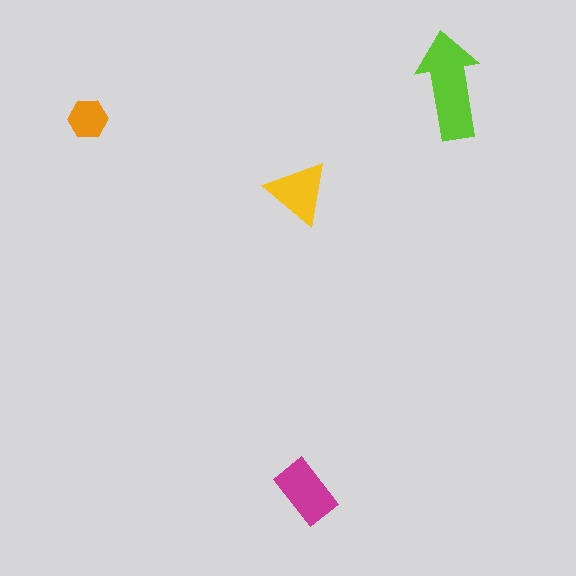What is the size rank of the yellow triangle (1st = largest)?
3rd.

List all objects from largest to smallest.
The lime arrow, the magenta rectangle, the yellow triangle, the orange hexagon.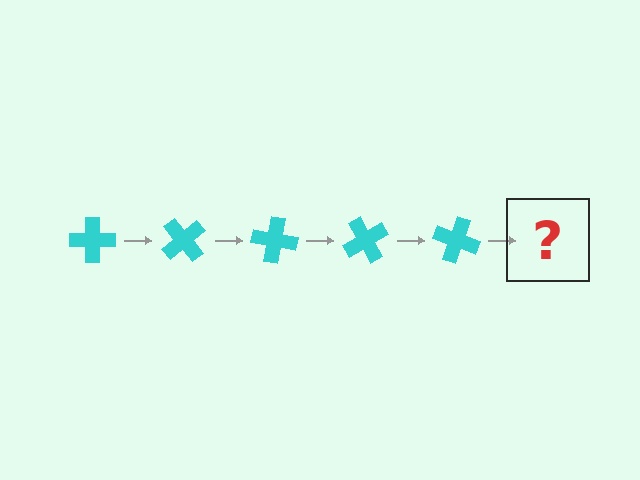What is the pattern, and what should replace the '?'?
The pattern is that the cross rotates 50 degrees each step. The '?' should be a cyan cross rotated 250 degrees.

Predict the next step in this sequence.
The next step is a cyan cross rotated 250 degrees.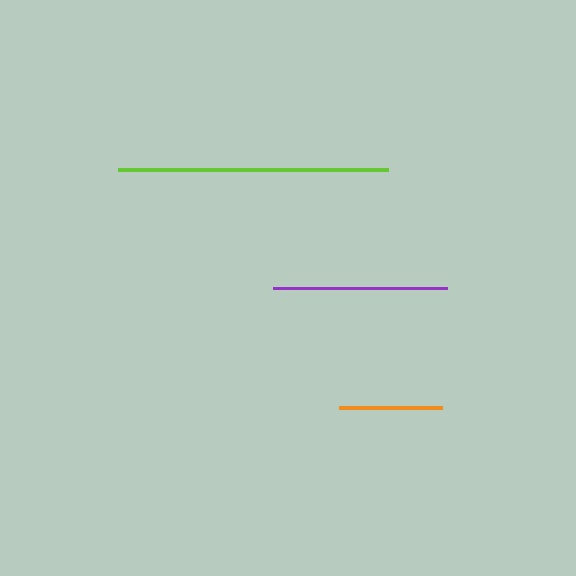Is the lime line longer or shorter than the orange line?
The lime line is longer than the orange line.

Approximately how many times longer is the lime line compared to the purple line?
The lime line is approximately 1.5 times the length of the purple line.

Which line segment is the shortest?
The orange line is the shortest at approximately 103 pixels.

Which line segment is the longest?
The lime line is the longest at approximately 269 pixels.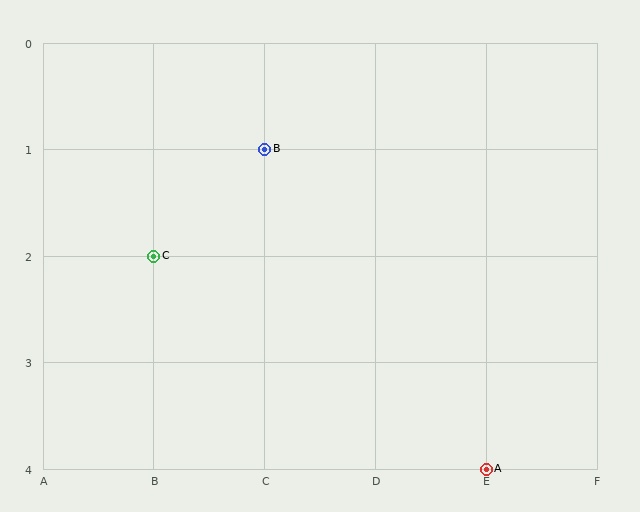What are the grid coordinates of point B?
Point B is at grid coordinates (C, 1).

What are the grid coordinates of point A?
Point A is at grid coordinates (E, 4).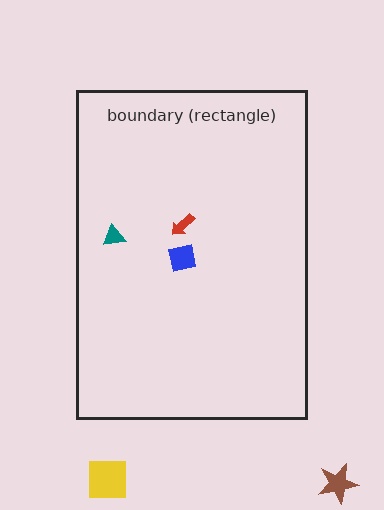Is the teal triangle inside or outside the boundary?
Inside.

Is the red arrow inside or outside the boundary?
Inside.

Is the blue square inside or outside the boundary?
Inside.